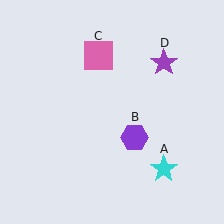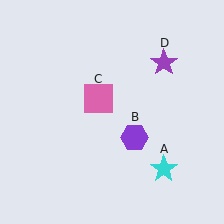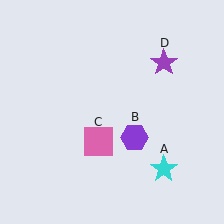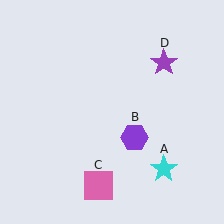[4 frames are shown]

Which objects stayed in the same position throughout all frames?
Cyan star (object A) and purple hexagon (object B) and purple star (object D) remained stationary.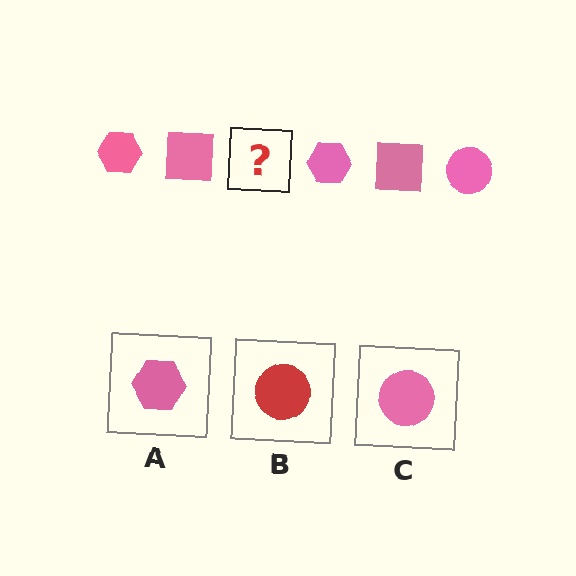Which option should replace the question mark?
Option C.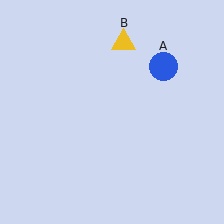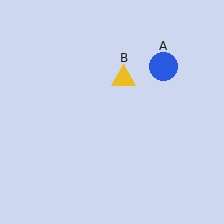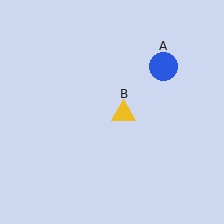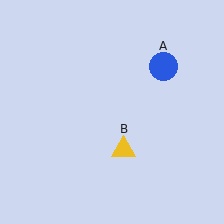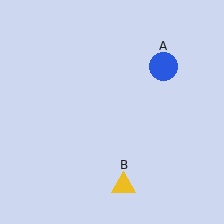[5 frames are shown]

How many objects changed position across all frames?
1 object changed position: yellow triangle (object B).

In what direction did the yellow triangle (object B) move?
The yellow triangle (object B) moved down.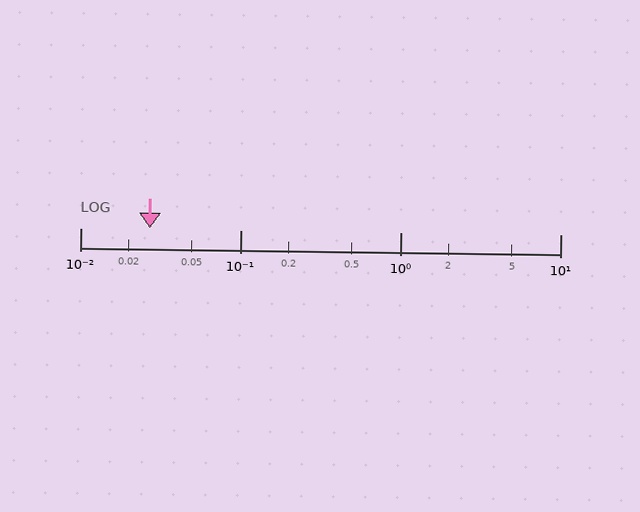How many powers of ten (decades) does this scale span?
The scale spans 3 decades, from 0.01 to 10.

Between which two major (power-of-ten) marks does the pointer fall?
The pointer is between 0.01 and 0.1.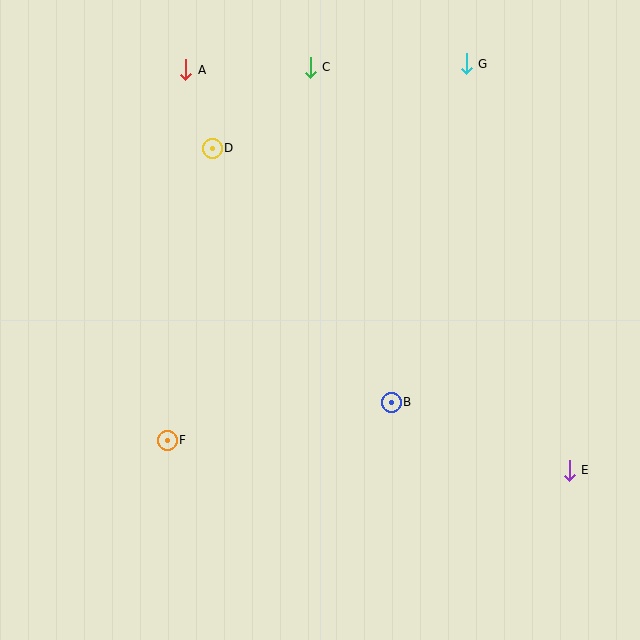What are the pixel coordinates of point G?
Point G is at (466, 64).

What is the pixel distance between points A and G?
The distance between A and G is 281 pixels.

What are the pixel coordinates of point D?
Point D is at (212, 148).